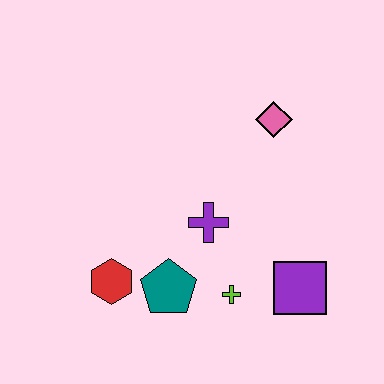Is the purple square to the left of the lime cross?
No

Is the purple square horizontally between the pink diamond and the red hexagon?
No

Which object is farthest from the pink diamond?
The red hexagon is farthest from the pink diamond.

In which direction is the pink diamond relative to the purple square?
The pink diamond is above the purple square.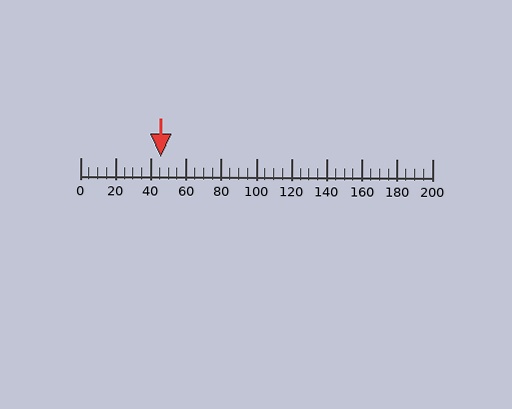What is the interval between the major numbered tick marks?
The major tick marks are spaced 20 units apart.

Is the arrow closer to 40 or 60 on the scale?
The arrow is closer to 40.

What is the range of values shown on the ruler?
The ruler shows values from 0 to 200.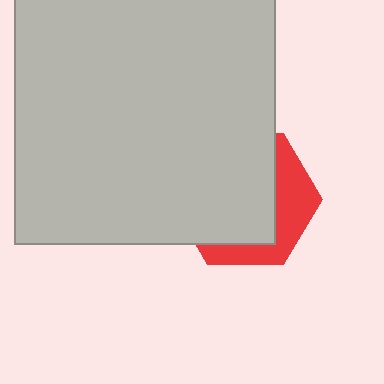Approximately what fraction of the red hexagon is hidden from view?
Roughly 66% of the red hexagon is hidden behind the light gray rectangle.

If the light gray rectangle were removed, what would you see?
You would see the complete red hexagon.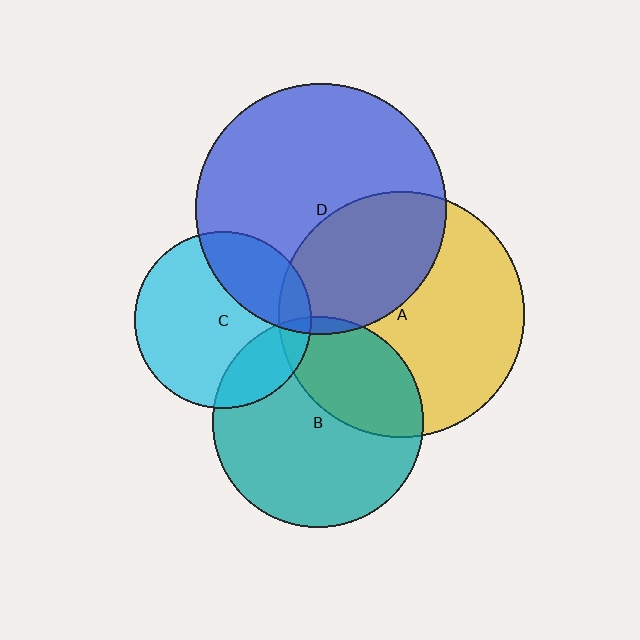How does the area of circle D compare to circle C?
Approximately 2.0 times.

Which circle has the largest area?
Circle D (blue).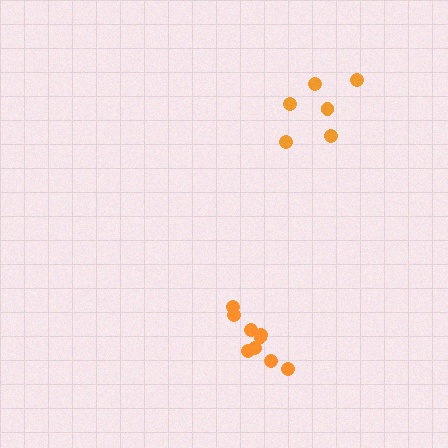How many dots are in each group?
Group 1: 6 dots, Group 2: 9 dots (15 total).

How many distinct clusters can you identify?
There are 2 distinct clusters.